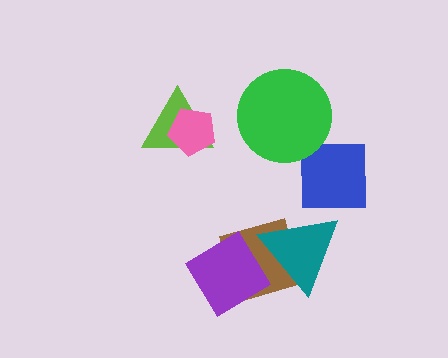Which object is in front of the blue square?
The green circle is in front of the blue square.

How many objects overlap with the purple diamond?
2 objects overlap with the purple diamond.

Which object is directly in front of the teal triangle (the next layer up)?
The blue square is directly in front of the teal triangle.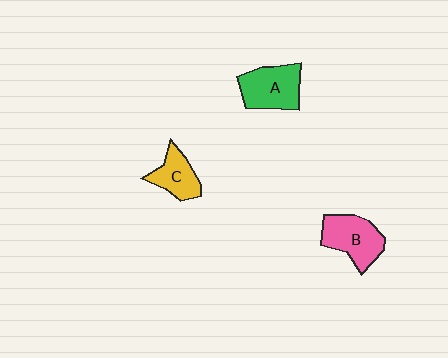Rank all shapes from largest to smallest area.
From largest to smallest: A (green), B (pink), C (yellow).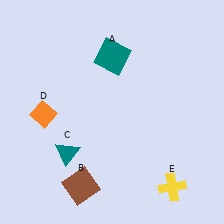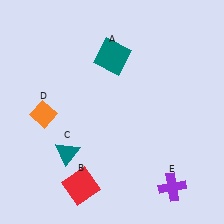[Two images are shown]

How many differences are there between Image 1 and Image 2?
There are 2 differences between the two images.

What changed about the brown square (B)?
In Image 1, B is brown. In Image 2, it changed to red.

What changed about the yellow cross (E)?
In Image 1, E is yellow. In Image 2, it changed to purple.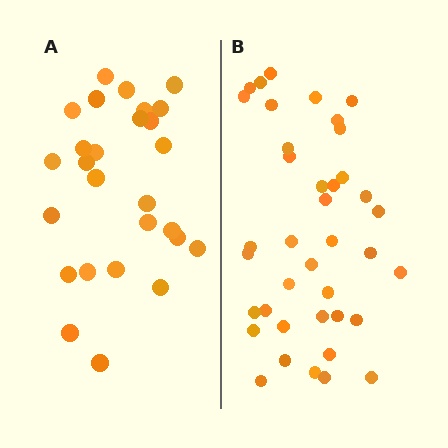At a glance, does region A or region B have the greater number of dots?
Region B (the right region) has more dots.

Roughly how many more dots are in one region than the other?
Region B has roughly 12 or so more dots than region A.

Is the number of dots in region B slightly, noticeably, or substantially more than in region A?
Region B has noticeably more, but not dramatically so. The ratio is roughly 1.4 to 1.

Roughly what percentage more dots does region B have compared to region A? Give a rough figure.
About 45% more.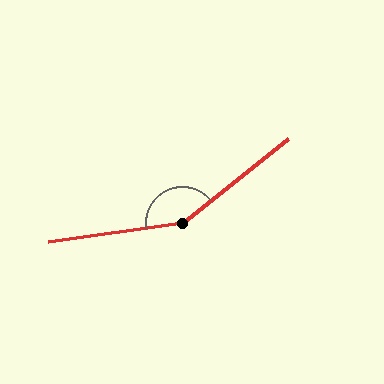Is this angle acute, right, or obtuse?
It is obtuse.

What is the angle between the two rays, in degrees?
Approximately 149 degrees.